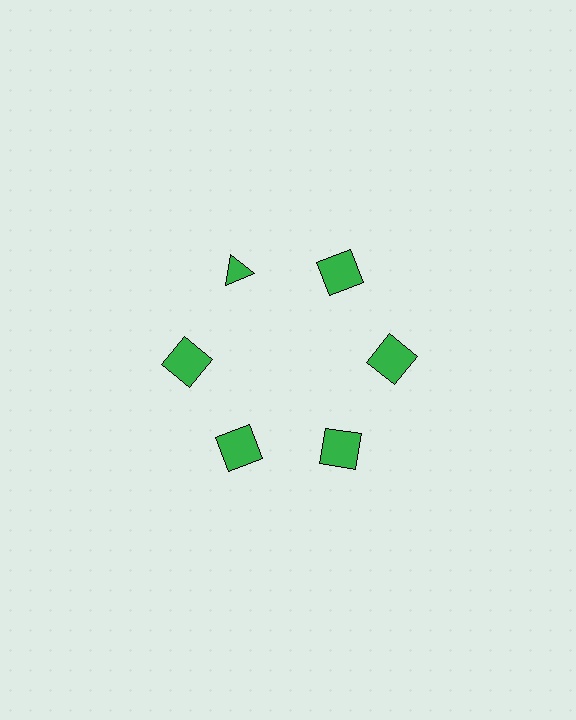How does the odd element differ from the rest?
It has a different shape: triangle instead of square.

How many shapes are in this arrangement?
There are 6 shapes arranged in a ring pattern.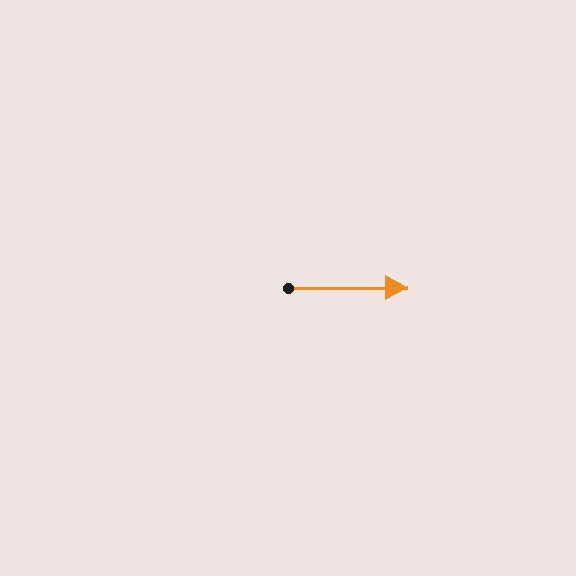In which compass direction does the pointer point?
East.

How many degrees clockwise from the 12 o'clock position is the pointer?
Approximately 90 degrees.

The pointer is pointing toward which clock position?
Roughly 3 o'clock.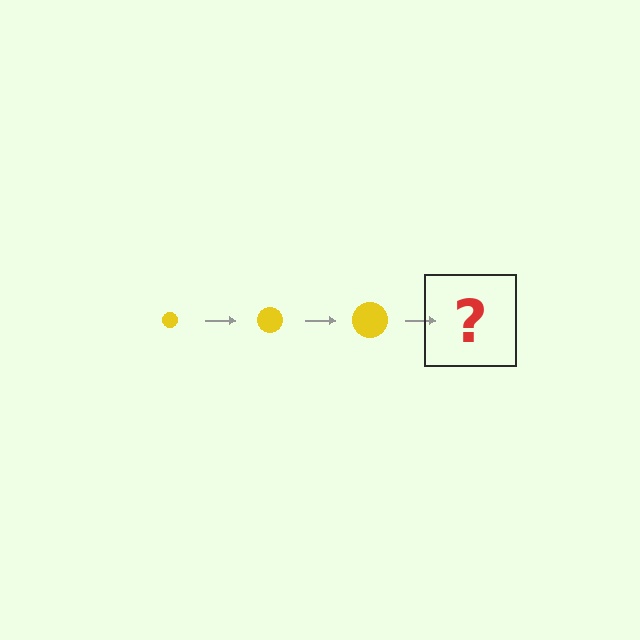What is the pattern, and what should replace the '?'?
The pattern is that the circle gets progressively larger each step. The '?' should be a yellow circle, larger than the previous one.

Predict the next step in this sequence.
The next step is a yellow circle, larger than the previous one.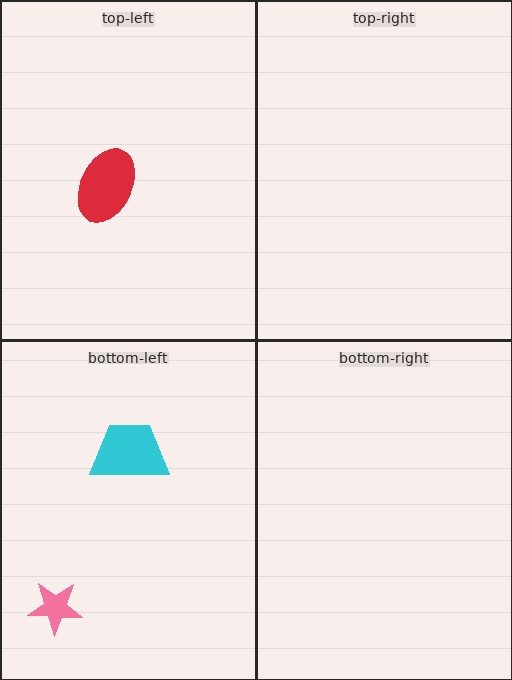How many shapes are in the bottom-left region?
2.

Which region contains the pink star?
The bottom-left region.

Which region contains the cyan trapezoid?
The bottom-left region.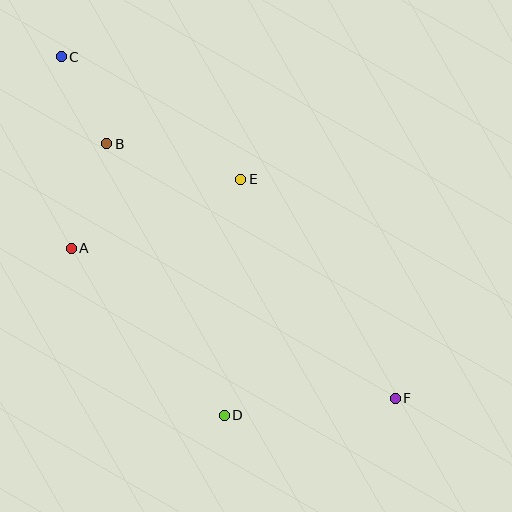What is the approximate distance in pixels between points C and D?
The distance between C and D is approximately 394 pixels.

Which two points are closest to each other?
Points B and C are closest to each other.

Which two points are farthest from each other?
Points C and F are farthest from each other.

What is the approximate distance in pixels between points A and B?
The distance between A and B is approximately 110 pixels.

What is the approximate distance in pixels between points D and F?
The distance between D and F is approximately 172 pixels.